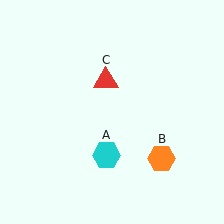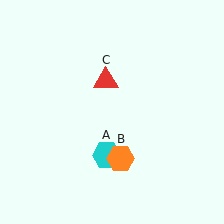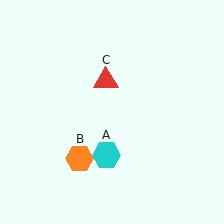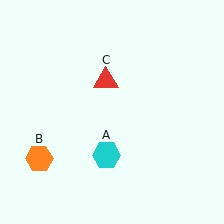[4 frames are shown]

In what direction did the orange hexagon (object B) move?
The orange hexagon (object B) moved left.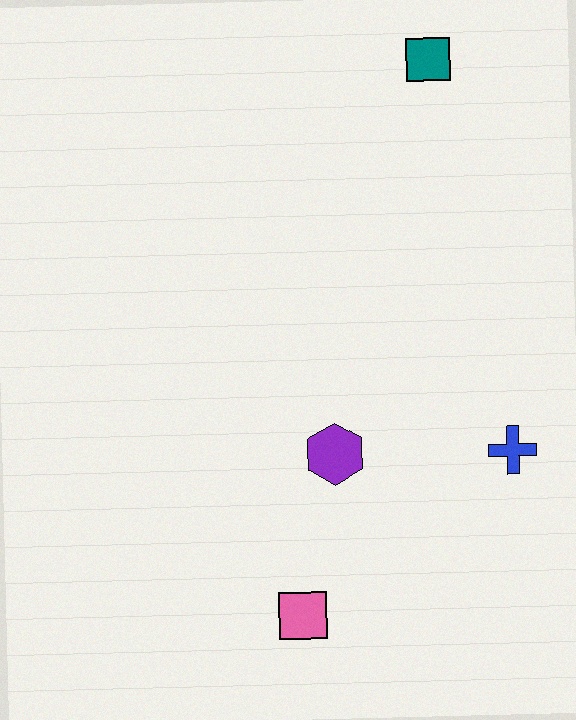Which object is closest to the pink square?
The purple hexagon is closest to the pink square.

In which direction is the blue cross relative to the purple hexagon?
The blue cross is to the right of the purple hexagon.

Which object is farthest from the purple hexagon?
The teal square is farthest from the purple hexagon.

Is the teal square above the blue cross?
Yes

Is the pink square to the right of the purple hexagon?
No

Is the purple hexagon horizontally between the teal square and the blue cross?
No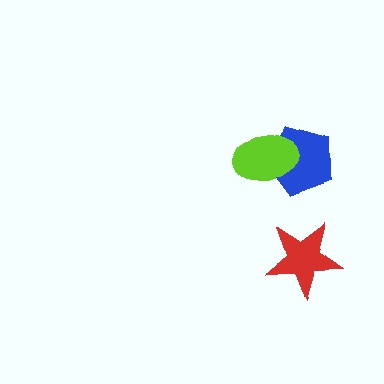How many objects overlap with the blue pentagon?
1 object overlaps with the blue pentagon.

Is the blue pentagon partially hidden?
Yes, it is partially covered by another shape.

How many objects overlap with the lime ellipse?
1 object overlaps with the lime ellipse.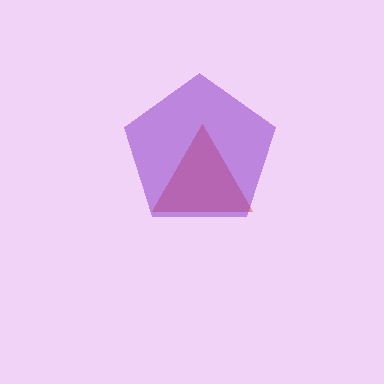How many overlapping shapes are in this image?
There are 2 overlapping shapes in the image.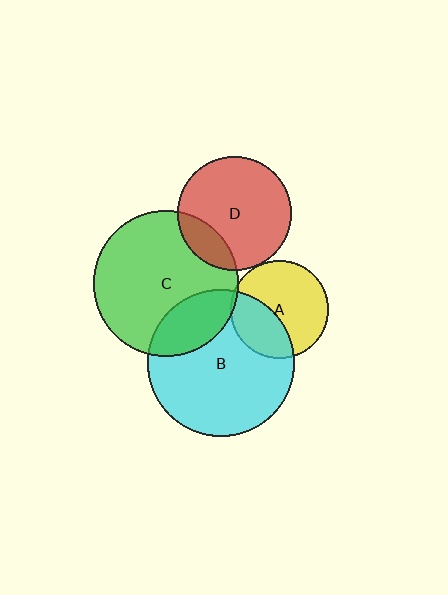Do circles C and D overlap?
Yes.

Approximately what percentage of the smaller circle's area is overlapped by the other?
Approximately 20%.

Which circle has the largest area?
Circle B (cyan).